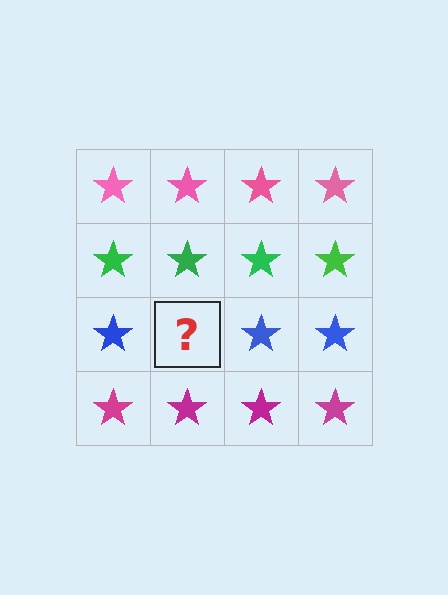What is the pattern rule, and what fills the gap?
The rule is that each row has a consistent color. The gap should be filled with a blue star.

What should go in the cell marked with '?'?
The missing cell should contain a blue star.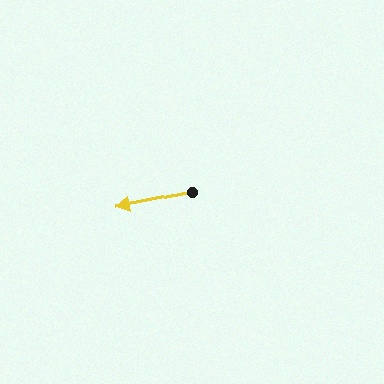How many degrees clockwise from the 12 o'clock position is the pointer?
Approximately 258 degrees.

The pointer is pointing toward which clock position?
Roughly 9 o'clock.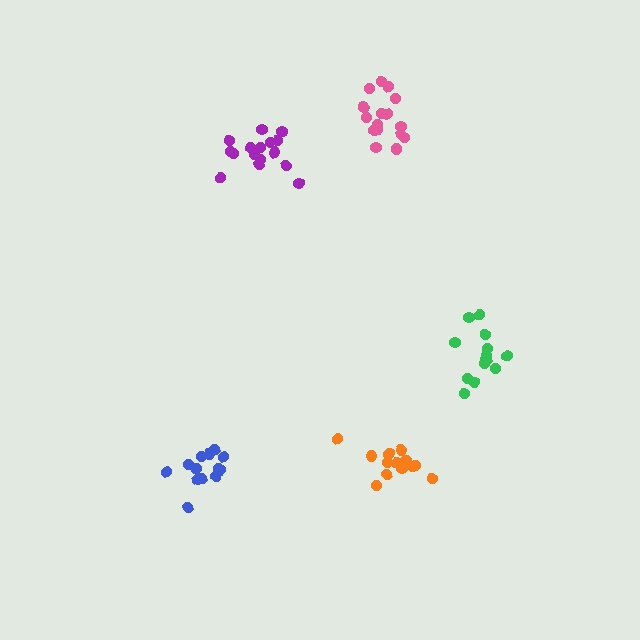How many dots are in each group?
Group 1: 16 dots, Group 2: 18 dots, Group 3: 13 dots, Group 4: 15 dots, Group 5: 13 dots (75 total).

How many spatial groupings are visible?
There are 5 spatial groupings.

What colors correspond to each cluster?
The clusters are colored: purple, pink, blue, orange, green.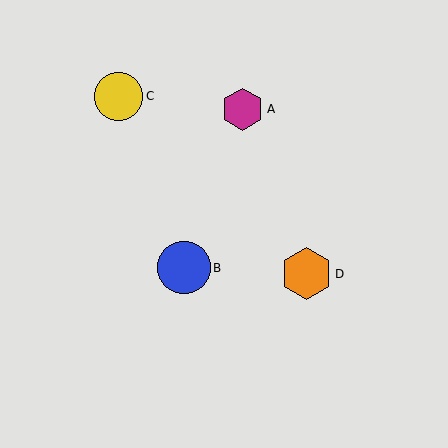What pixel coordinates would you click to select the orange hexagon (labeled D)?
Click at (306, 274) to select the orange hexagon D.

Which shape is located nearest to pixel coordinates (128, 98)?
The yellow circle (labeled C) at (119, 96) is nearest to that location.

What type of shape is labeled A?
Shape A is a magenta hexagon.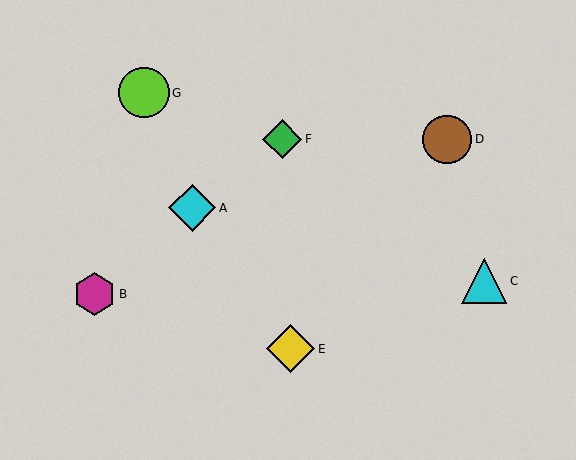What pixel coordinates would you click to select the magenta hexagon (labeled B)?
Click at (94, 294) to select the magenta hexagon B.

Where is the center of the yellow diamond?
The center of the yellow diamond is at (290, 349).